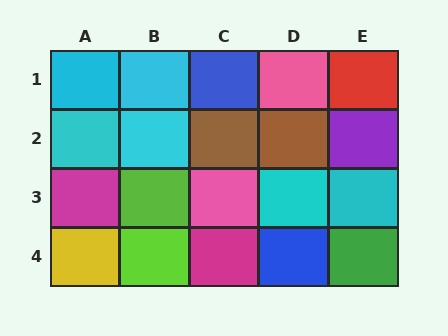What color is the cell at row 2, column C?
Brown.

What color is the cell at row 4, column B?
Lime.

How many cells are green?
1 cell is green.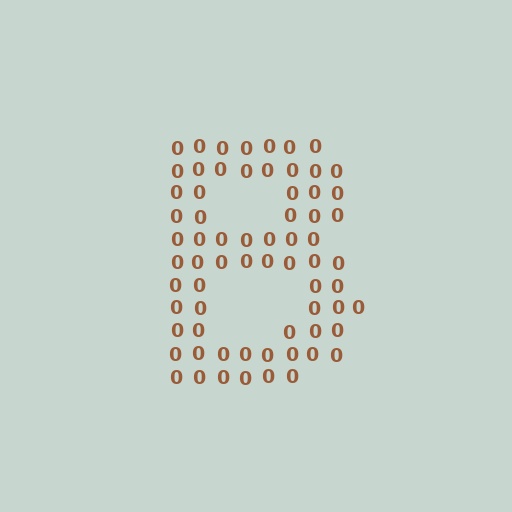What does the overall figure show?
The overall figure shows the letter B.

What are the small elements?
The small elements are digit 0's.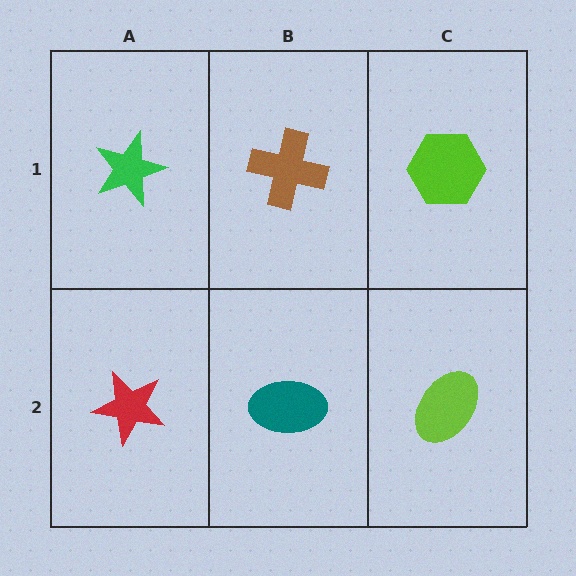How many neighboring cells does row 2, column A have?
2.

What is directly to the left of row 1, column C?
A brown cross.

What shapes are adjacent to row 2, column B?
A brown cross (row 1, column B), a red star (row 2, column A), a lime ellipse (row 2, column C).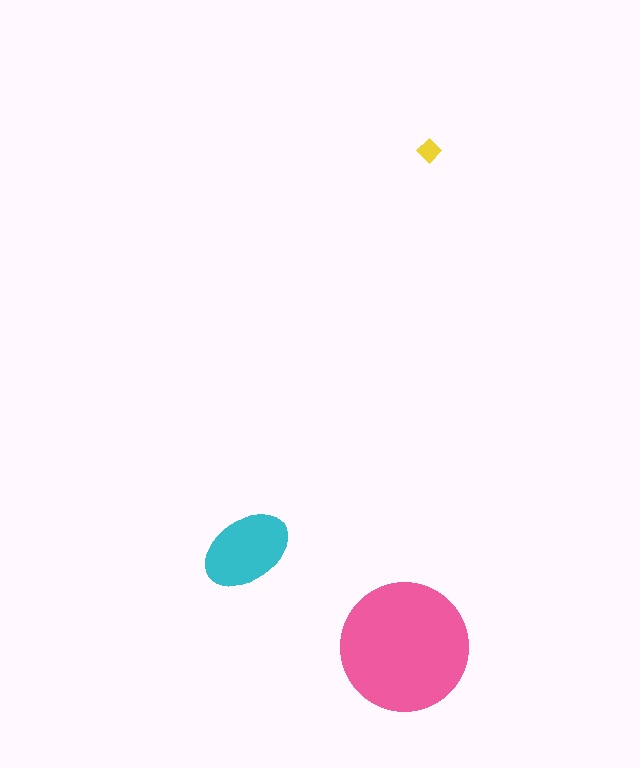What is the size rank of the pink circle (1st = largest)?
1st.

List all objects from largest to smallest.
The pink circle, the cyan ellipse, the yellow diamond.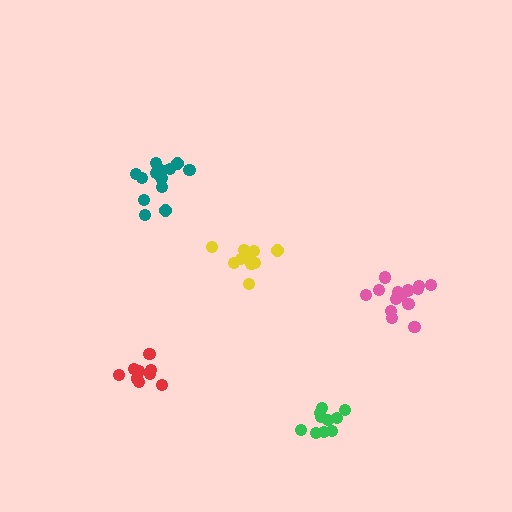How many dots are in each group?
Group 1: 13 dots, Group 2: 10 dots, Group 3: 10 dots, Group 4: 9 dots, Group 5: 14 dots (56 total).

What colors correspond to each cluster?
The clusters are colored: teal, green, yellow, red, pink.